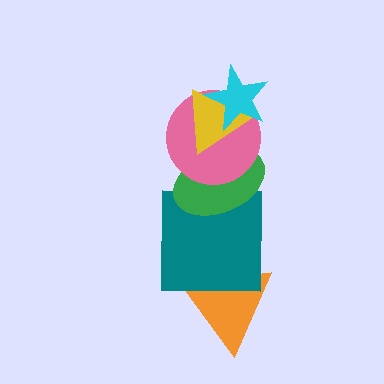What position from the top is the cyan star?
The cyan star is 1st from the top.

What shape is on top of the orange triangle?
The teal square is on top of the orange triangle.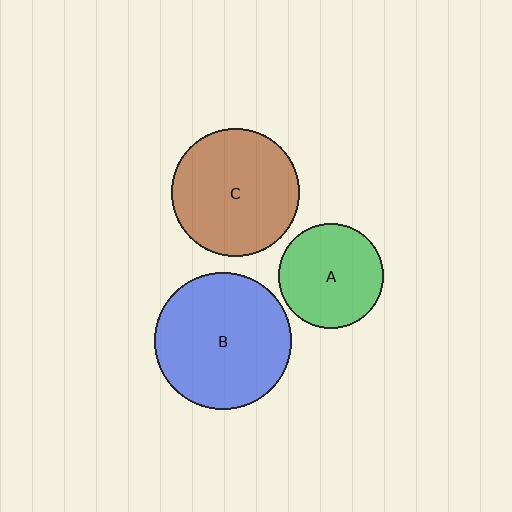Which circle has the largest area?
Circle B (blue).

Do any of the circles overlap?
No, none of the circles overlap.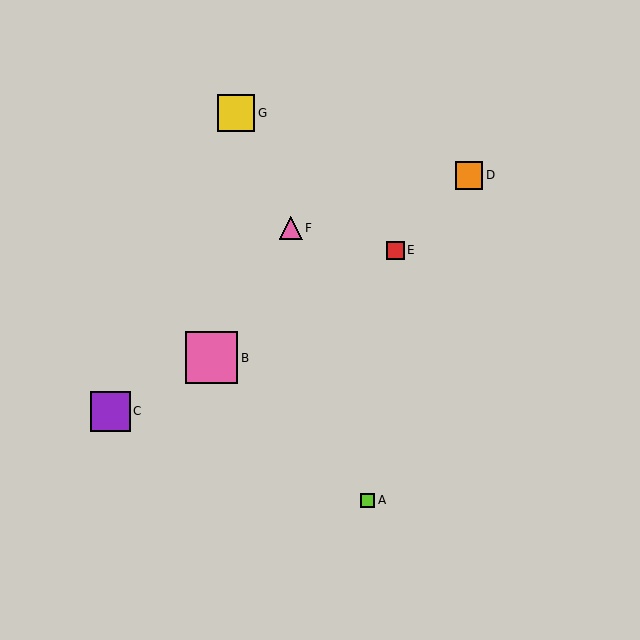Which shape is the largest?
The pink square (labeled B) is the largest.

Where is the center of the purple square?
The center of the purple square is at (111, 411).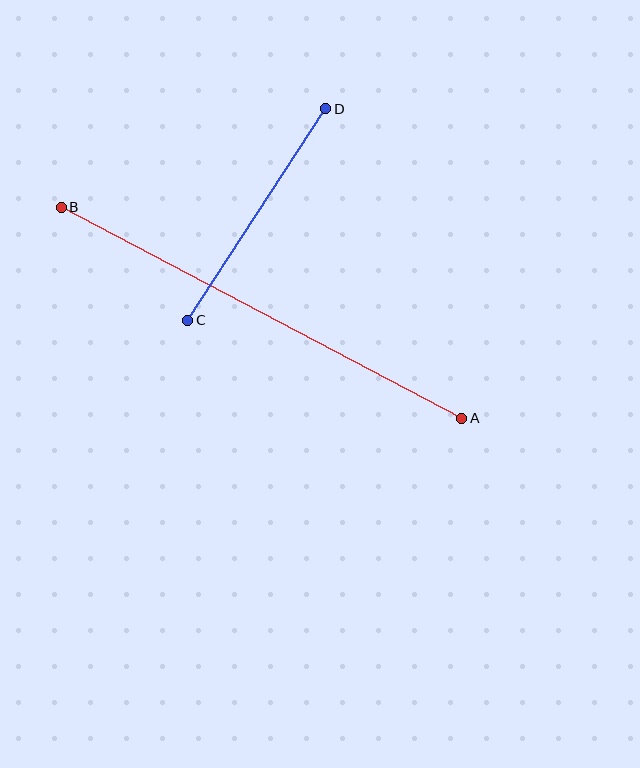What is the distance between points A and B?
The distance is approximately 453 pixels.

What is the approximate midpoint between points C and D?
The midpoint is at approximately (257, 215) pixels.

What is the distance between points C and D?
The distance is approximately 253 pixels.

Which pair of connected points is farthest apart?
Points A and B are farthest apart.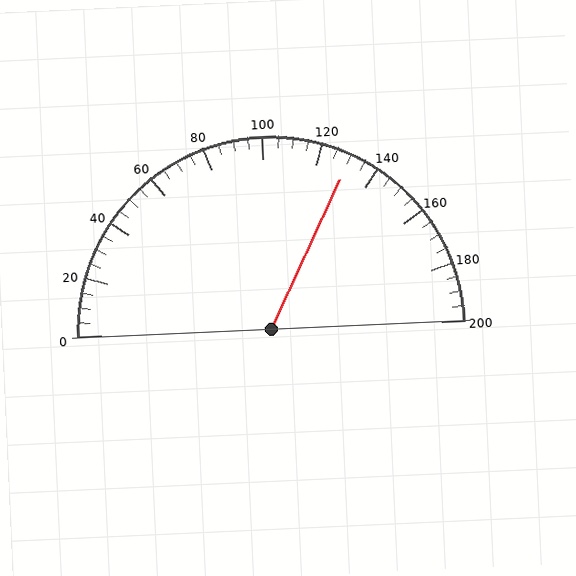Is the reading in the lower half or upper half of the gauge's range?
The reading is in the upper half of the range (0 to 200).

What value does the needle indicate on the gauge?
The needle indicates approximately 130.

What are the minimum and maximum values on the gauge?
The gauge ranges from 0 to 200.